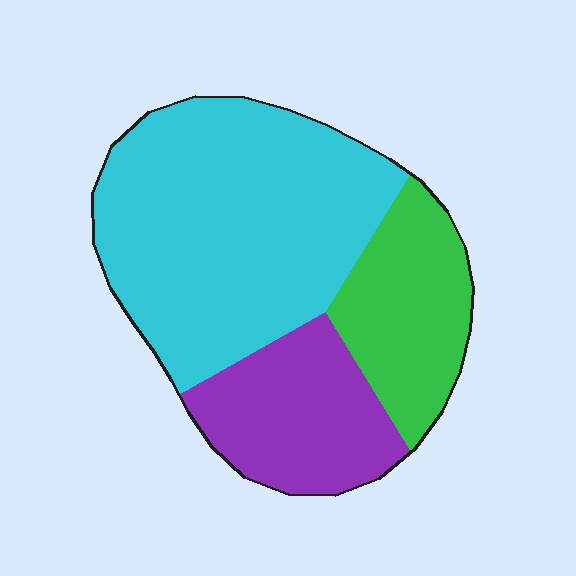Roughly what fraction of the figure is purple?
Purple takes up less than a quarter of the figure.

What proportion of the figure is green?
Green covers 22% of the figure.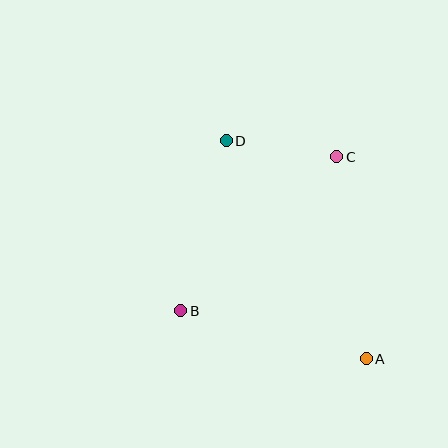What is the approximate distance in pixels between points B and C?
The distance between B and C is approximately 219 pixels.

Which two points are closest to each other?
Points C and D are closest to each other.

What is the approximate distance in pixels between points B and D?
The distance between B and D is approximately 176 pixels.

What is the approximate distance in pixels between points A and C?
The distance between A and C is approximately 204 pixels.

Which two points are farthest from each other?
Points A and D are farthest from each other.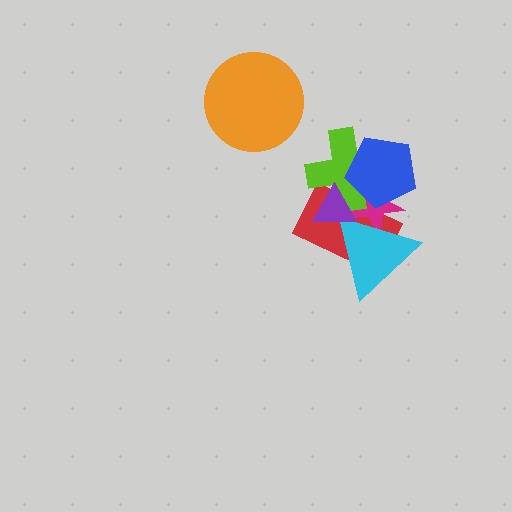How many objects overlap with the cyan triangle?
3 objects overlap with the cyan triangle.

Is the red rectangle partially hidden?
Yes, it is partially covered by another shape.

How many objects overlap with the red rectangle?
5 objects overlap with the red rectangle.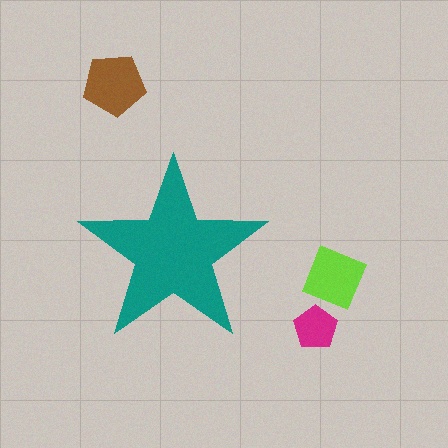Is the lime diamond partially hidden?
No, the lime diamond is fully visible.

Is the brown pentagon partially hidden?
No, the brown pentagon is fully visible.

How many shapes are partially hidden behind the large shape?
0 shapes are partially hidden.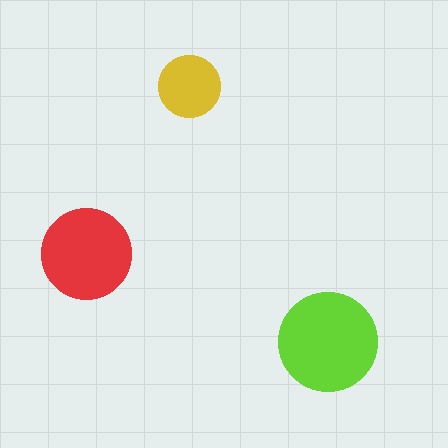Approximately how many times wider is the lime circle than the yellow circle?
About 1.5 times wider.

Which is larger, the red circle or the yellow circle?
The red one.